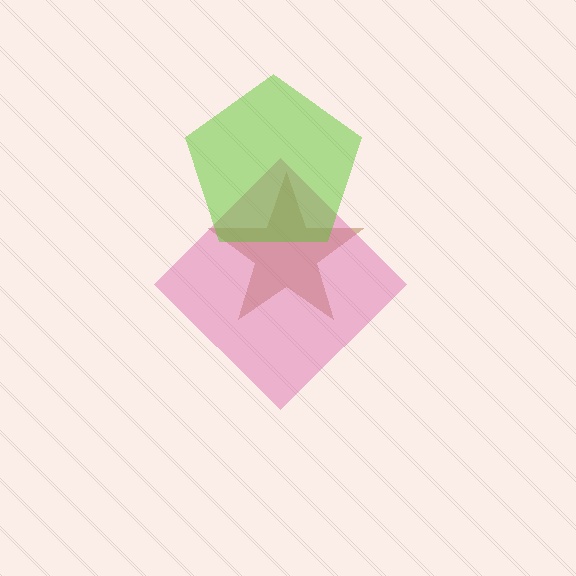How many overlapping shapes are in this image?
There are 3 overlapping shapes in the image.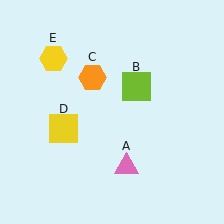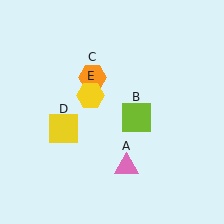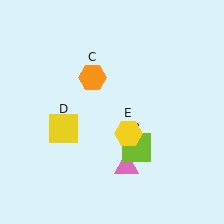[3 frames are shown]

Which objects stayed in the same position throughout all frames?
Pink triangle (object A) and orange hexagon (object C) and yellow square (object D) remained stationary.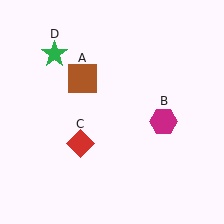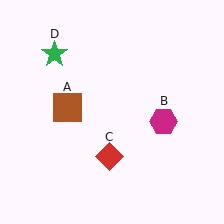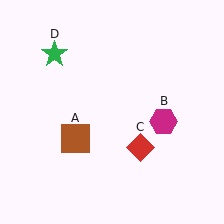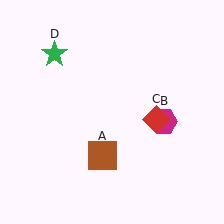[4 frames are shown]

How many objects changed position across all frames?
2 objects changed position: brown square (object A), red diamond (object C).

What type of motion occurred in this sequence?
The brown square (object A), red diamond (object C) rotated counterclockwise around the center of the scene.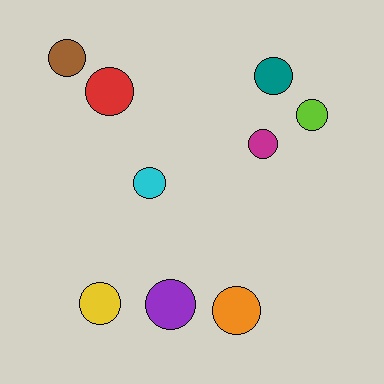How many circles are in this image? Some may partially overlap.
There are 9 circles.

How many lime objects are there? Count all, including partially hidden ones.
There is 1 lime object.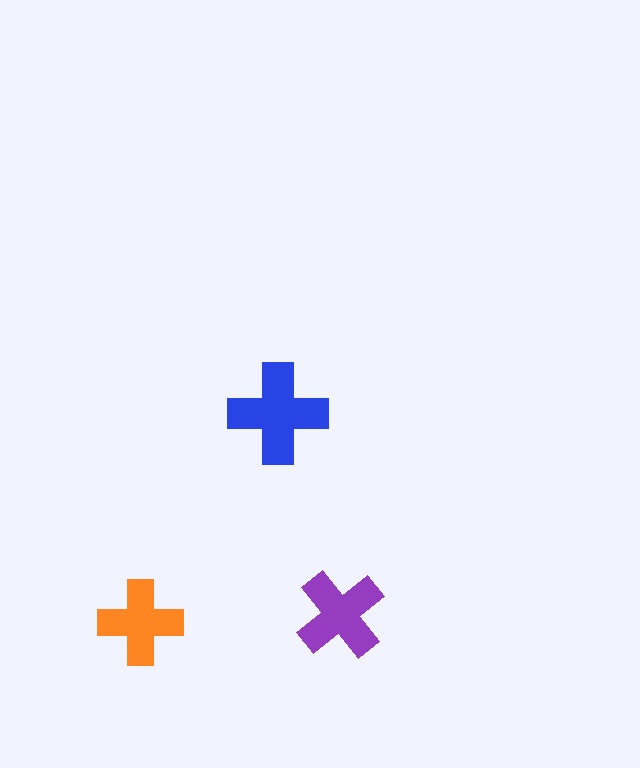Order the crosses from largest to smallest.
the blue one, the purple one, the orange one.